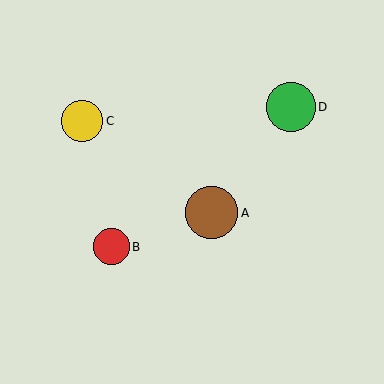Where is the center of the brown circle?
The center of the brown circle is at (212, 213).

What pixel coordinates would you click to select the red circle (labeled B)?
Click at (111, 247) to select the red circle B.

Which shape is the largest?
The brown circle (labeled A) is the largest.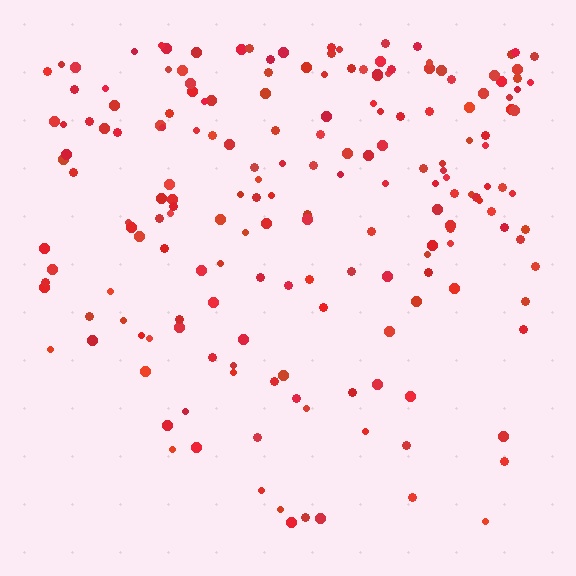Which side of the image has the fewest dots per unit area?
The bottom.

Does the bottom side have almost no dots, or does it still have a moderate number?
Still a moderate number, just noticeably fewer than the top.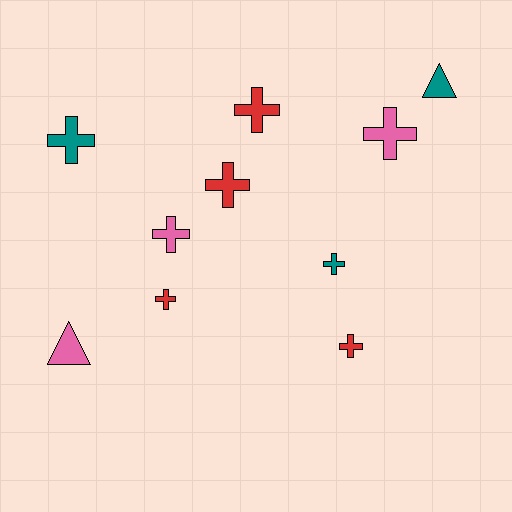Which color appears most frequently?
Red, with 4 objects.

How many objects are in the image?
There are 10 objects.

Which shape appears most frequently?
Cross, with 8 objects.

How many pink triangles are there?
There is 1 pink triangle.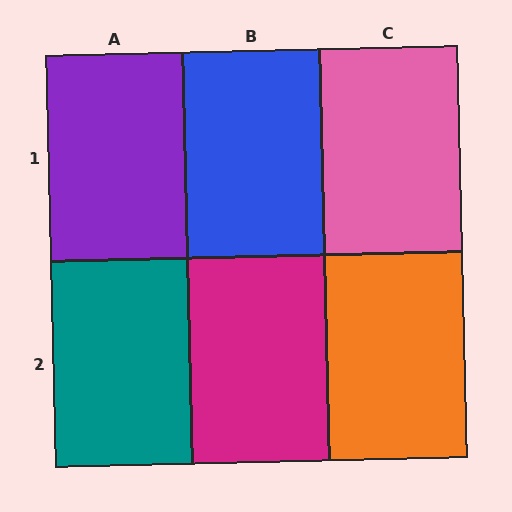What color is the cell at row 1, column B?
Blue.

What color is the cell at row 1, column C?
Pink.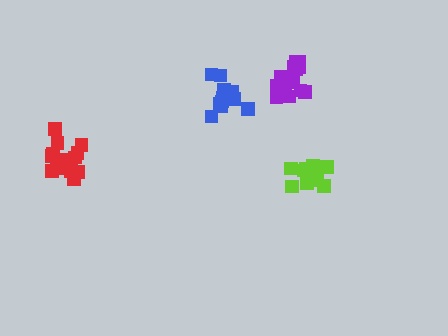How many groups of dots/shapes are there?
There are 4 groups.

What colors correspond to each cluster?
The clusters are colored: lime, blue, purple, red.